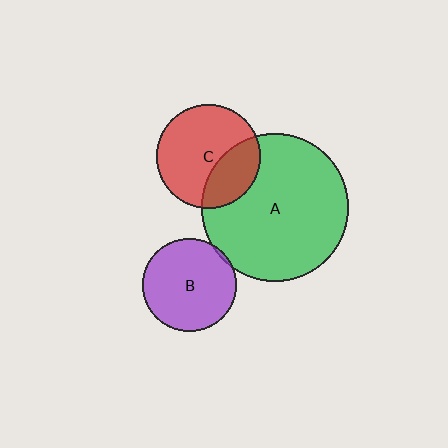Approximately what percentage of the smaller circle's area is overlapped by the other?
Approximately 30%.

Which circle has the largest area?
Circle A (green).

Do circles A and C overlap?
Yes.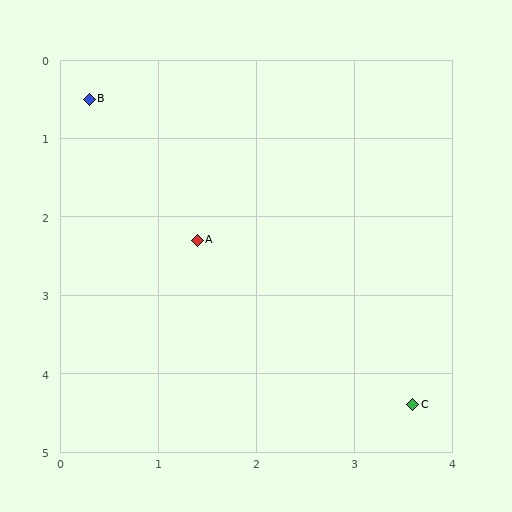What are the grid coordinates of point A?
Point A is at approximately (1.4, 2.3).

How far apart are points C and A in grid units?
Points C and A are about 3.0 grid units apart.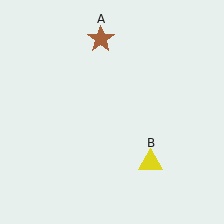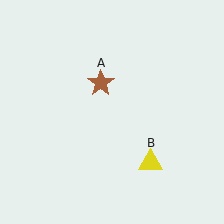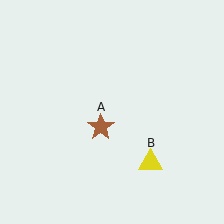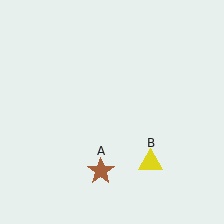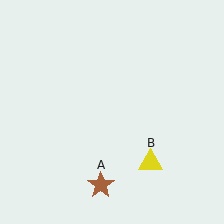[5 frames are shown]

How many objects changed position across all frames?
1 object changed position: brown star (object A).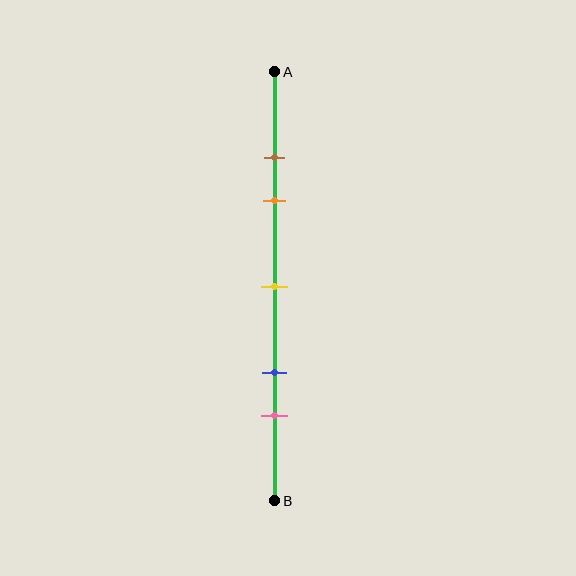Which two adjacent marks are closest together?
The brown and orange marks are the closest adjacent pair.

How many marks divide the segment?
There are 5 marks dividing the segment.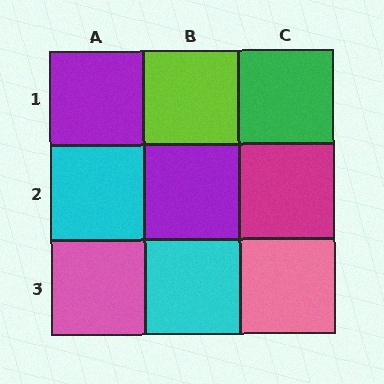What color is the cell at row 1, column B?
Lime.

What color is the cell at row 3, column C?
Pink.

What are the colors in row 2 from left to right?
Cyan, purple, magenta.